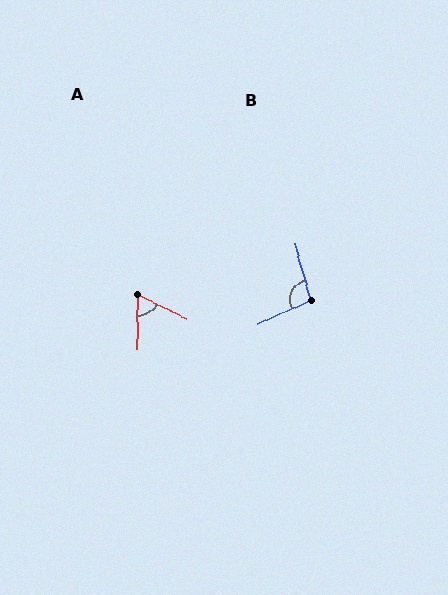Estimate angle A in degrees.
Approximately 66 degrees.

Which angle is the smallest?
A, at approximately 66 degrees.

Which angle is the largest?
B, at approximately 100 degrees.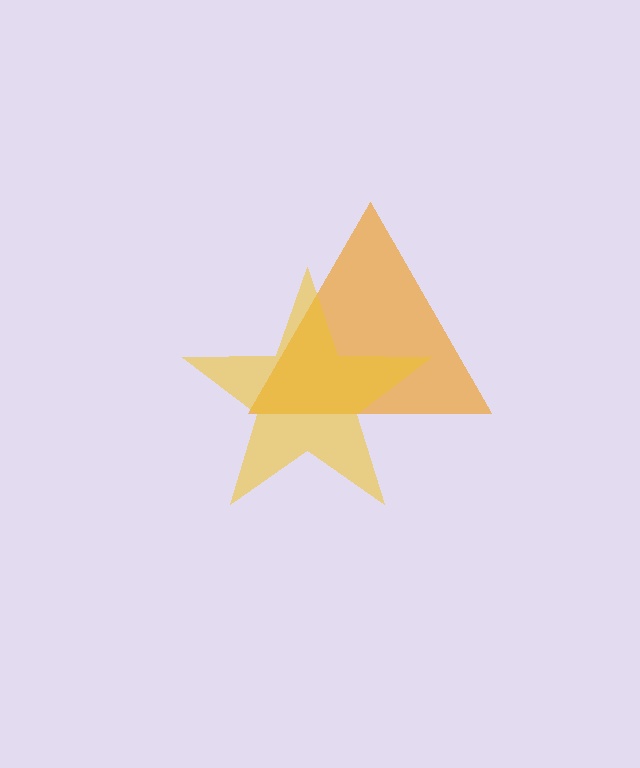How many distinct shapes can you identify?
There are 2 distinct shapes: an orange triangle, a yellow star.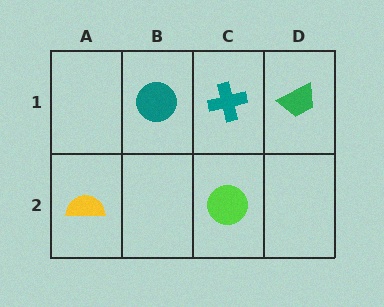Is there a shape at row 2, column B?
No, that cell is empty.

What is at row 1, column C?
A teal cross.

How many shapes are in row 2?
2 shapes.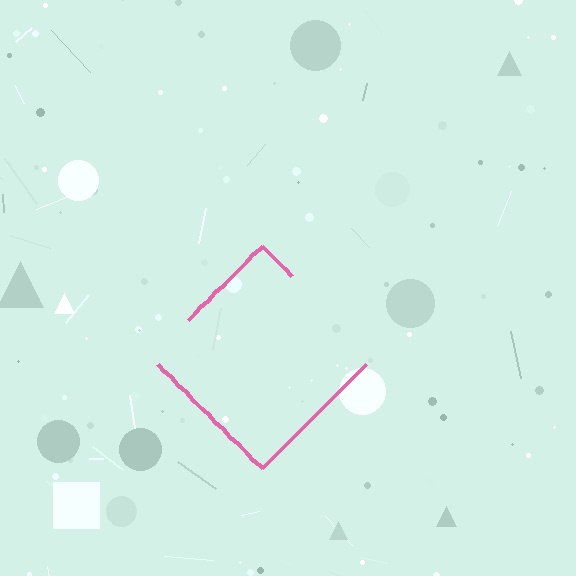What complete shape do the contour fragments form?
The contour fragments form a diamond.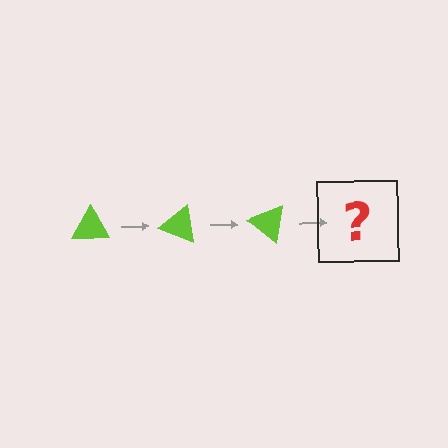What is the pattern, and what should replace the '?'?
The pattern is that the triangle rotates 20 degrees each step. The '?' should be a lime triangle rotated 60 degrees.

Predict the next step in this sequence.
The next step is a lime triangle rotated 60 degrees.